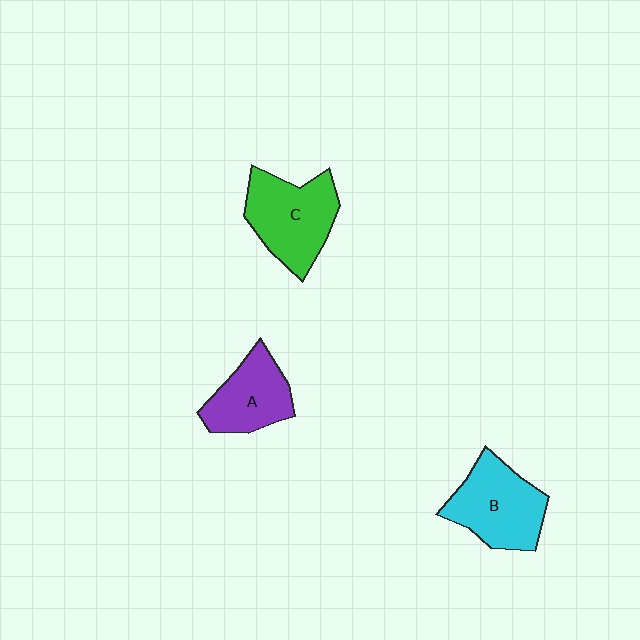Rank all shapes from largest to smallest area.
From largest to smallest: C (green), B (cyan), A (purple).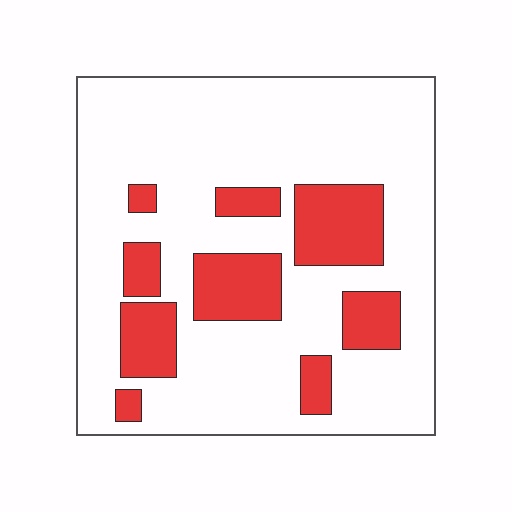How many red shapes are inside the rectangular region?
9.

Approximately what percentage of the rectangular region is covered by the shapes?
Approximately 20%.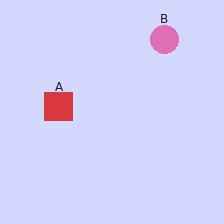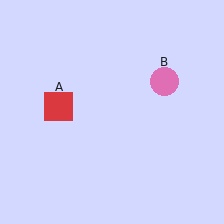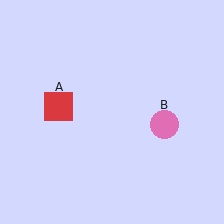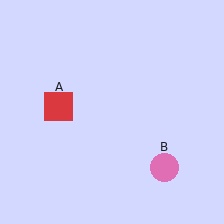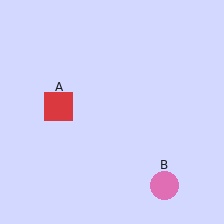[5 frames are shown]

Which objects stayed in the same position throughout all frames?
Red square (object A) remained stationary.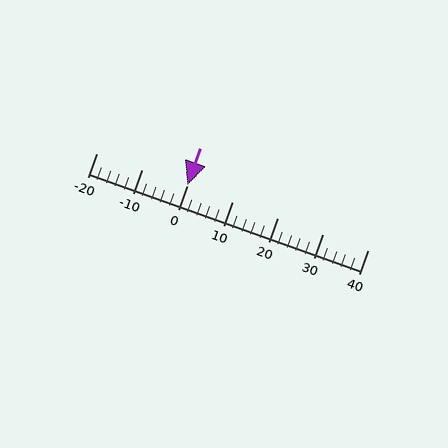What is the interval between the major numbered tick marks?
The major tick marks are spaced 10 units apart.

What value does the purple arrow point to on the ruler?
The purple arrow points to approximately 0.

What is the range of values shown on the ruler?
The ruler shows values from -20 to 40.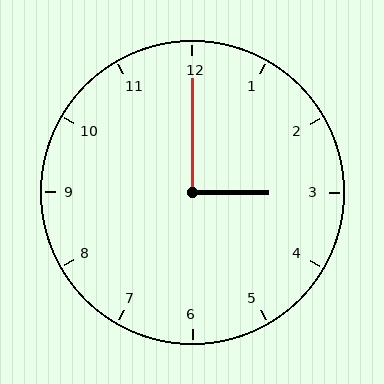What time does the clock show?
3:00.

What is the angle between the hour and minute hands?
Approximately 90 degrees.